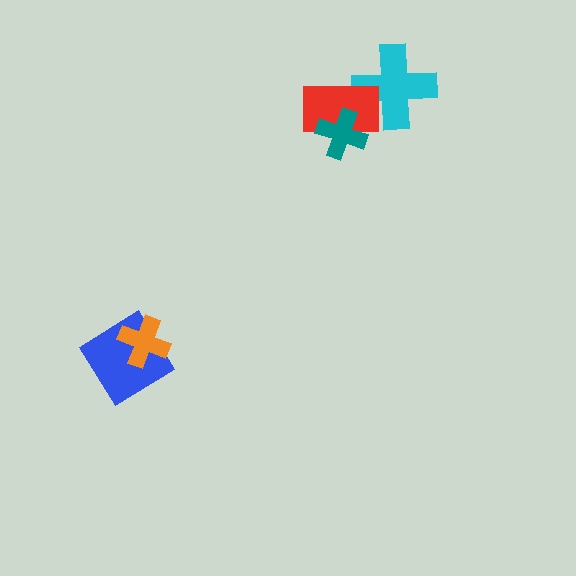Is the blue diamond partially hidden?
Yes, it is partially covered by another shape.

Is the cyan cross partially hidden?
Yes, it is partially covered by another shape.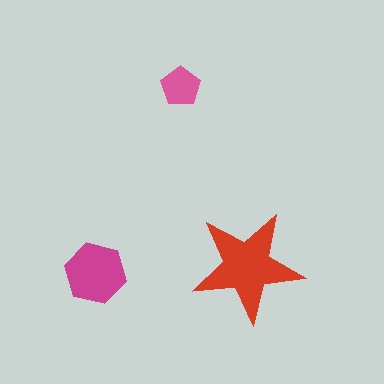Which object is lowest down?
The magenta hexagon is bottommost.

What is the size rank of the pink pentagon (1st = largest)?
3rd.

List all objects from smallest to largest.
The pink pentagon, the magenta hexagon, the red star.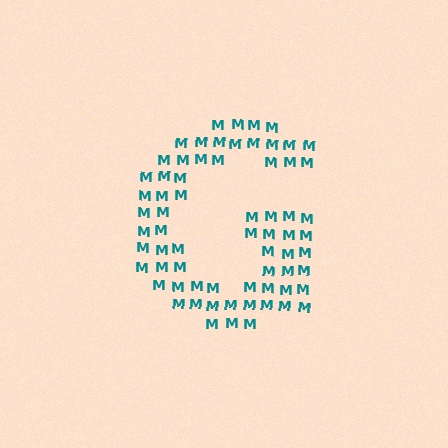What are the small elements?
The small elements are letter M's.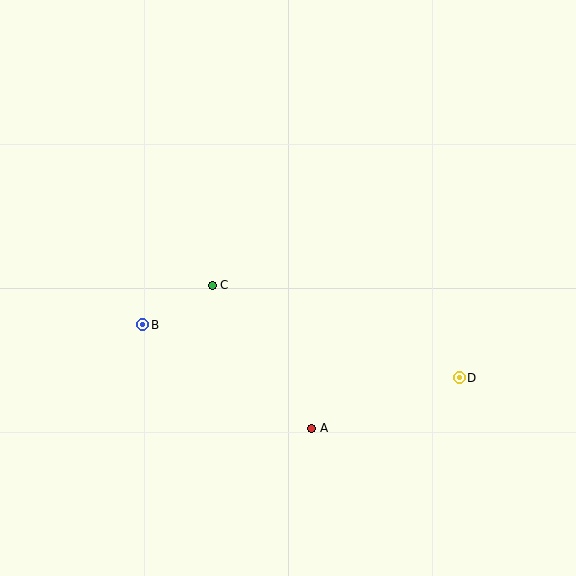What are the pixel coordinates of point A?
Point A is at (312, 428).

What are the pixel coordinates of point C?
Point C is at (212, 285).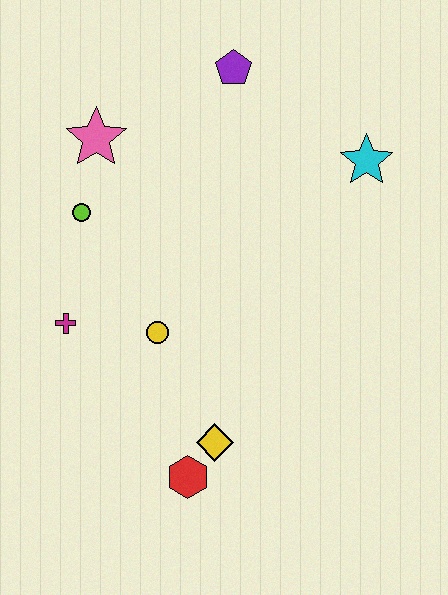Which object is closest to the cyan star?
The purple pentagon is closest to the cyan star.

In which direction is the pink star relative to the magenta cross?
The pink star is above the magenta cross.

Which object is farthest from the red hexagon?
The purple pentagon is farthest from the red hexagon.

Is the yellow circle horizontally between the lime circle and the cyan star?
Yes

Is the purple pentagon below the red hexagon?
No